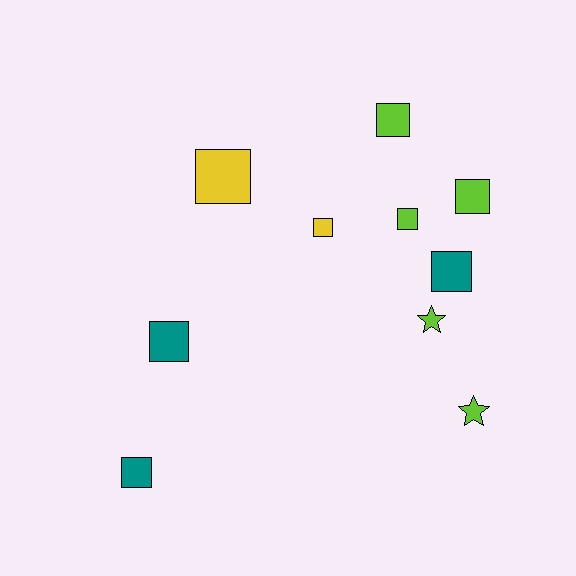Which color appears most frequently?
Lime, with 5 objects.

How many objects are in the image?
There are 10 objects.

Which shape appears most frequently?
Square, with 8 objects.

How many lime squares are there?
There are 3 lime squares.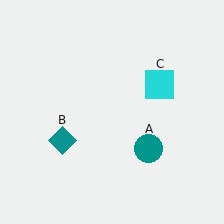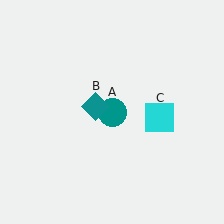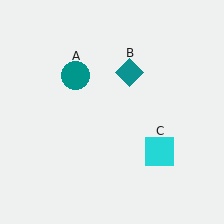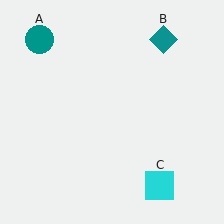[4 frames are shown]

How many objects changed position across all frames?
3 objects changed position: teal circle (object A), teal diamond (object B), cyan square (object C).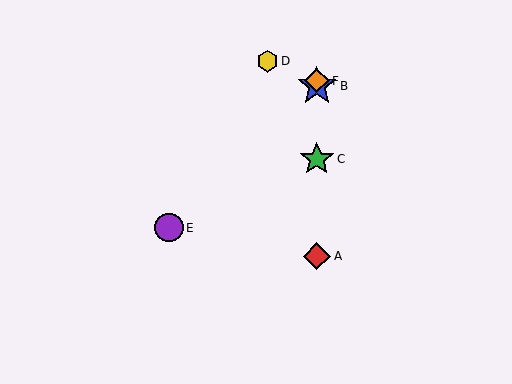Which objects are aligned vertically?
Objects A, B, C, F are aligned vertically.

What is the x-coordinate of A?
Object A is at x≈317.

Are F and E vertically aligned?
No, F is at x≈317 and E is at x≈169.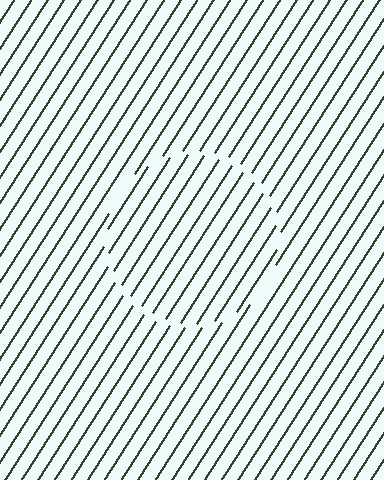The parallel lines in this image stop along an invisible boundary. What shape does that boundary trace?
An illusory circle. The interior of the shape contains the same grating, shifted by half a period — the contour is defined by the phase discontinuity where line-ends from the inner and outer gratings abut.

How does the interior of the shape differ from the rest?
The interior of the shape contains the same grating, shifted by half a period — the contour is defined by the phase discontinuity where line-ends from the inner and outer gratings abut.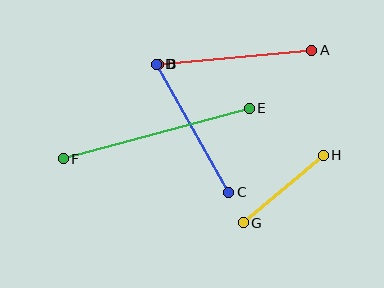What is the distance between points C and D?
The distance is approximately 147 pixels.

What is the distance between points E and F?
The distance is approximately 193 pixels.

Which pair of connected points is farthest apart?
Points E and F are farthest apart.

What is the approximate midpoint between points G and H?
The midpoint is at approximately (283, 189) pixels.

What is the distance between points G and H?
The distance is approximately 105 pixels.